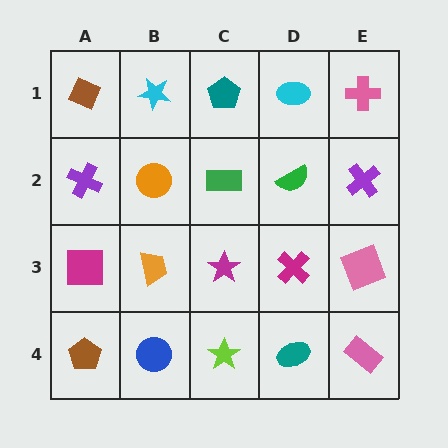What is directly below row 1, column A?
A purple cross.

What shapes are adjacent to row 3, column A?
A purple cross (row 2, column A), a brown pentagon (row 4, column A), an orange trapezoid (row 3, column B).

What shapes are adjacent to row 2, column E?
A pink cross (row 1, column E), a pink square (row 3, column E), a green semicircle (row 2, column D).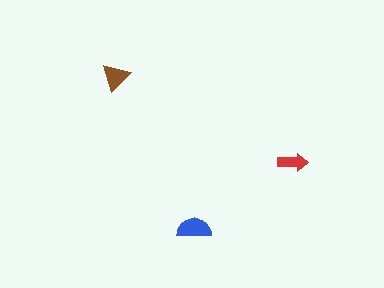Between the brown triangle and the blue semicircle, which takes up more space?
The blue semicircle.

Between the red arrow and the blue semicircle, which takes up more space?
The blue semicircle.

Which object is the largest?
The blue semicircle.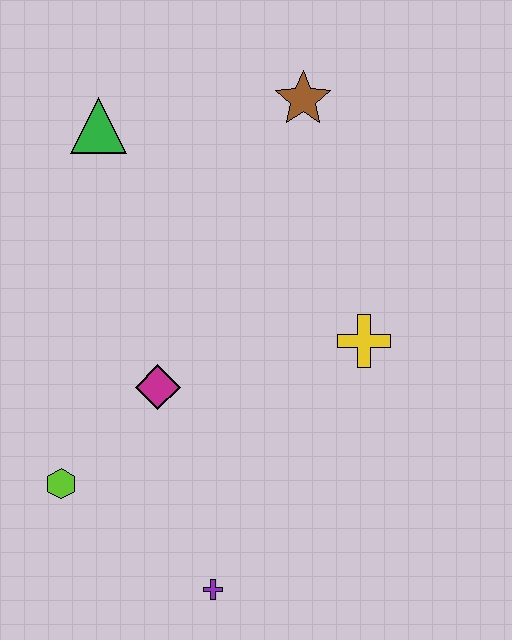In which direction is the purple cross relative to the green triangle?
The purple cross is below the green triangle.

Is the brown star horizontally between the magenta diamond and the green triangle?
No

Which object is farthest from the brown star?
The purple cross is farthest from the brown star.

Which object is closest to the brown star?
The green triangle is closest to the brown star.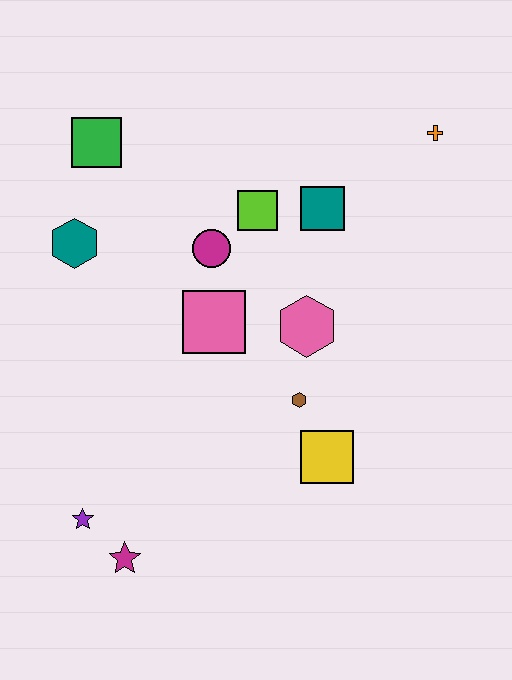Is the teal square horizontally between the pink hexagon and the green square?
No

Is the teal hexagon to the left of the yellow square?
Yes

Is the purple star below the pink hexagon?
Yes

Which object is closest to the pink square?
The magenta circle is closest to the pink square.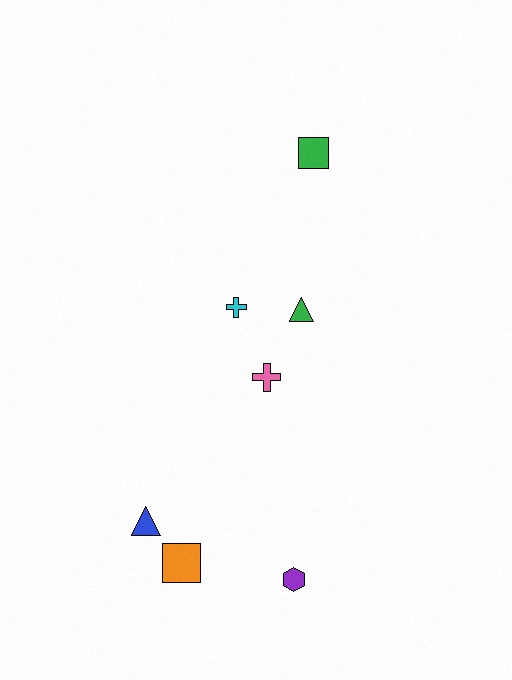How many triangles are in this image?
There are 2 triangles.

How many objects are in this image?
There are 7 objects.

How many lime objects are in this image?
There are no lime objects.